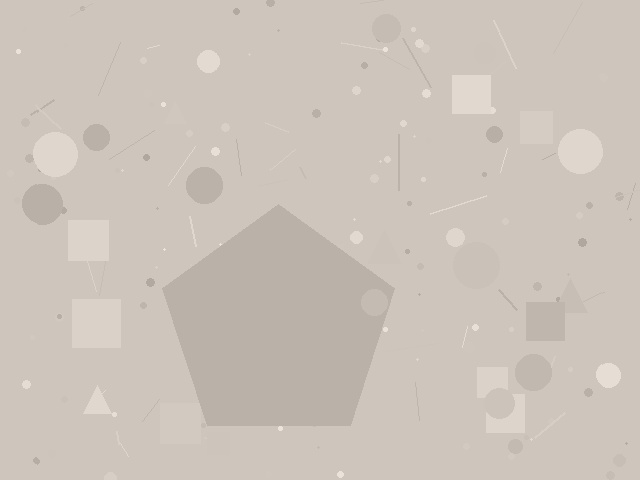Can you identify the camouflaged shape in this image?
The camouflaged shape is a pentagon.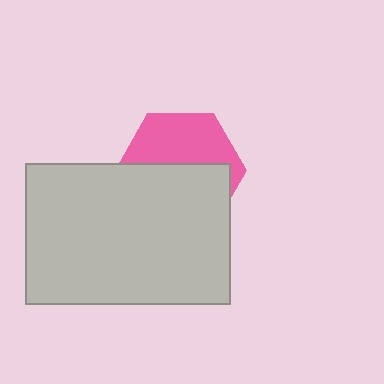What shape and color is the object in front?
The object in front is a light gray rectangle.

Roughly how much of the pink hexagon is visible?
A small part of it is visible (roughly 45%).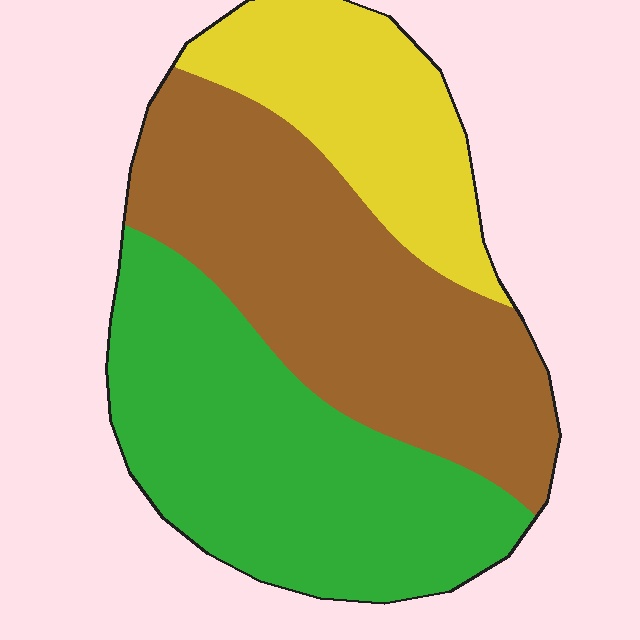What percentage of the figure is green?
Green takes up about three eighths (3/8) of the figure.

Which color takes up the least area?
Yellow, at roughly 20%.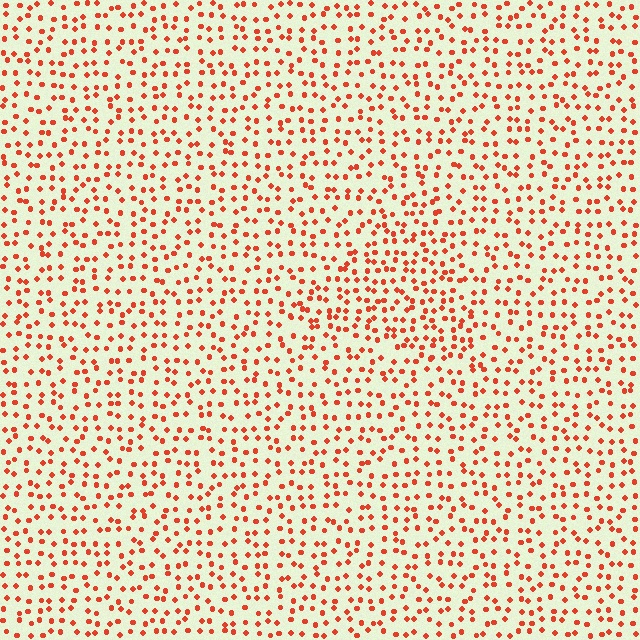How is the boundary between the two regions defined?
The boundary is defined by a change in element density (approximately 1.4x ratio). All elements are the same color, size, and shape.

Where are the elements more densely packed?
The elements are more densely packed inside the triangle boundary.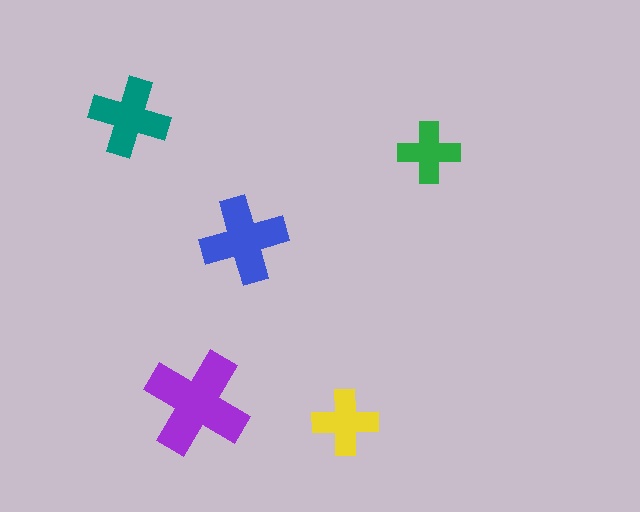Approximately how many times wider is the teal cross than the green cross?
About 1.5 times wider.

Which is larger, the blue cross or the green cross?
The blue one.